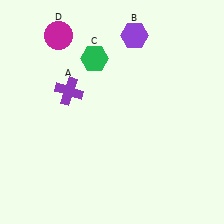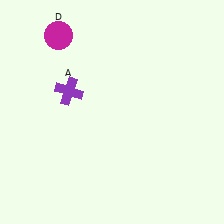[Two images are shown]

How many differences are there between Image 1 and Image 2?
There are 2 differences between the two images.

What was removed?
The purple hexagon (B), the green hexagon (C) were removed in Image 2.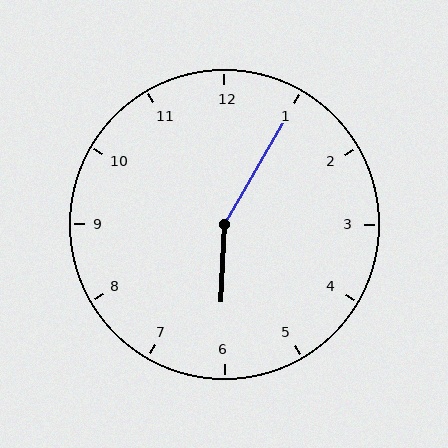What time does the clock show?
6:05.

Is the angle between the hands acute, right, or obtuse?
It is obtuse.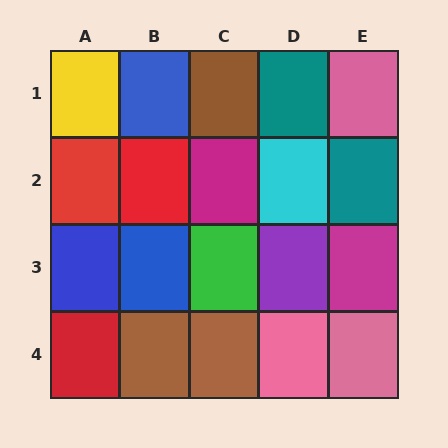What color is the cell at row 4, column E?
Pink.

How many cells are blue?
3 cells are blue.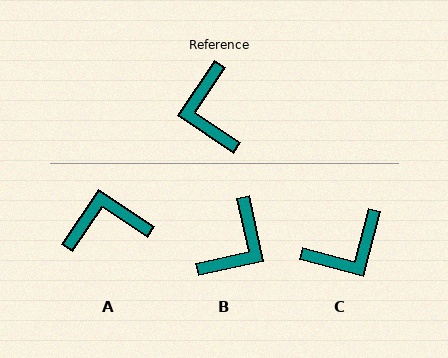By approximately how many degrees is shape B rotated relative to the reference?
Approximately 137 degrees counter-clockwise.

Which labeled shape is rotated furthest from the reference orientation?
B, about 137 degrees away.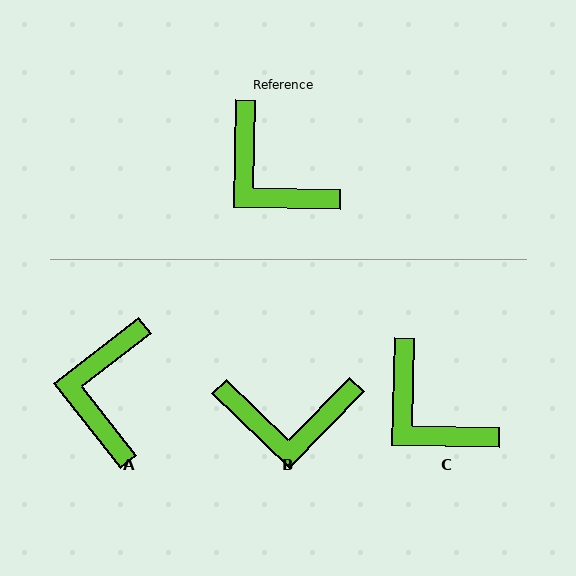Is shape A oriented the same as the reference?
No, it is off by about 51 degrees.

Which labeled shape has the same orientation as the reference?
C.